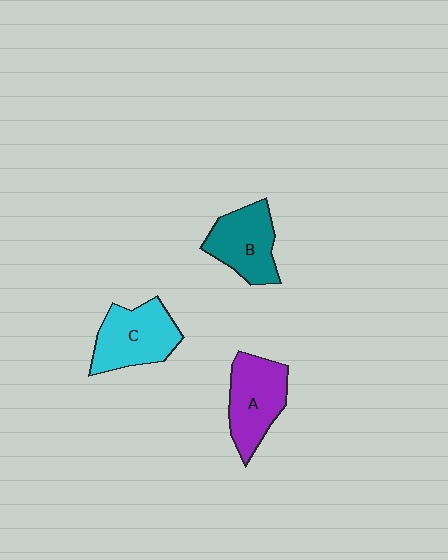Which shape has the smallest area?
Shape B (teal).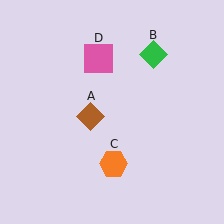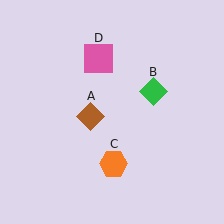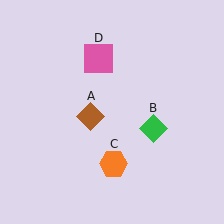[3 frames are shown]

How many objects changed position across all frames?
1 object changed position: green diamond (object B).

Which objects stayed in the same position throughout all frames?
Brown diamond (object A) and orange hexagon (object C) and pink square (object D) remained stationary.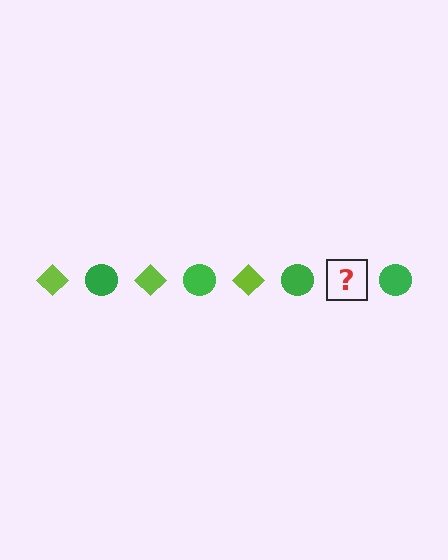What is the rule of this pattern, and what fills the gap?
The rule is that the pattern alternates between lime diamond and green circle. The gap should be filled with a lime diamond.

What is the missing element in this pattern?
The missing element is a lime diamond.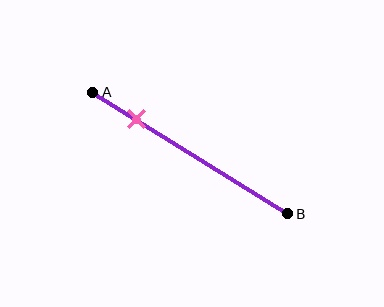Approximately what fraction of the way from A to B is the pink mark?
The pink mark is approximately 20% of the way from A to B.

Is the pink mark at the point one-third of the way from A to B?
No, the mark is at about 20% from A, not at the 33% one-third point.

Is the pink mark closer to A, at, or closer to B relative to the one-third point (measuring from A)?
The pink mark is closer to point A than the one-third point of segment AB.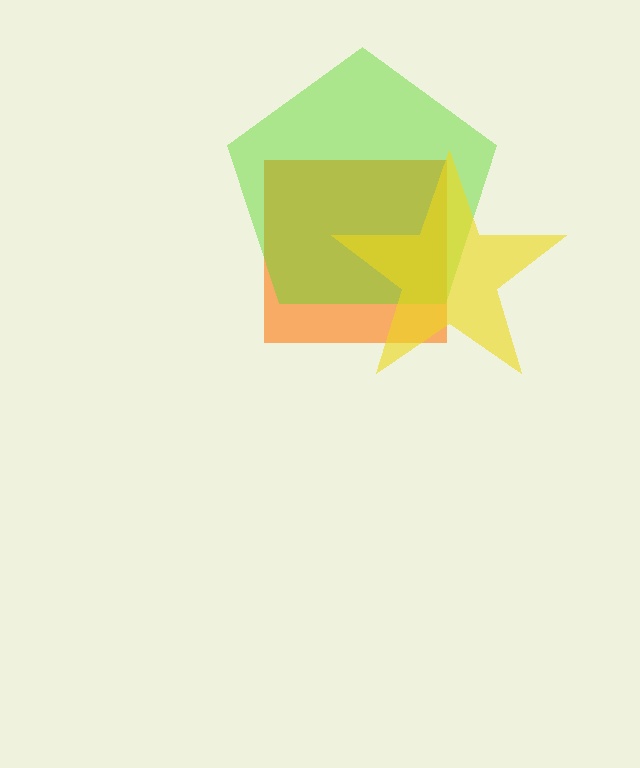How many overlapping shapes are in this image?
There are 3 overlapping shapes in the image.